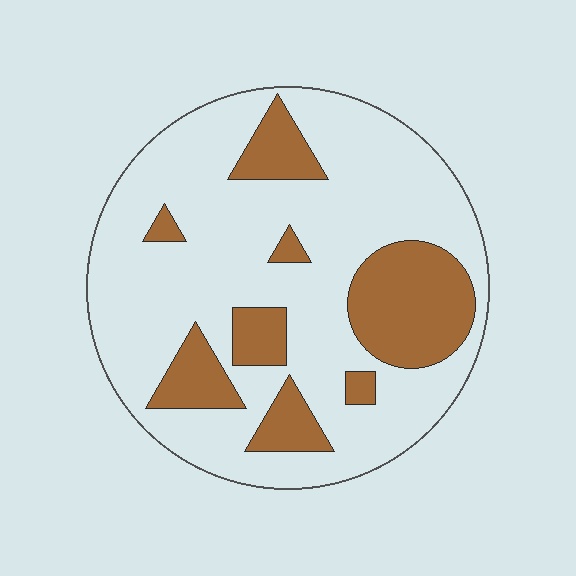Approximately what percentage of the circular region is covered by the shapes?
Approximately 25%.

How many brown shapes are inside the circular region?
8.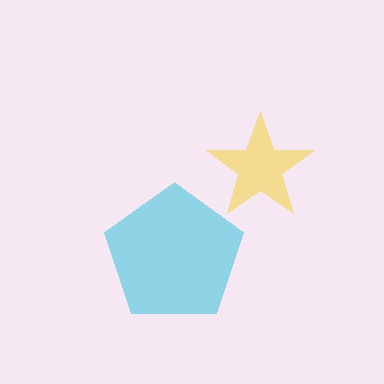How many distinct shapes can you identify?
There are 2 distinct shapes: a yellow star, a cyan pentagon.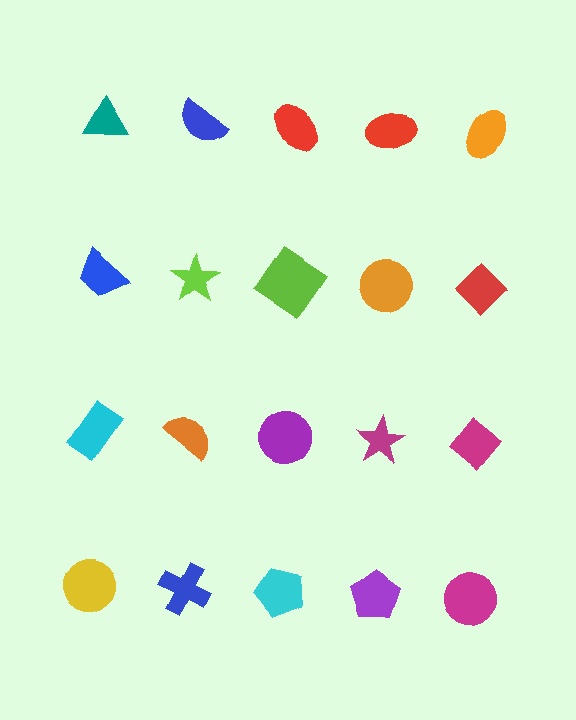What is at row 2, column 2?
A lime star.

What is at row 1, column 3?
A red ellipse.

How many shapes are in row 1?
5 shapes.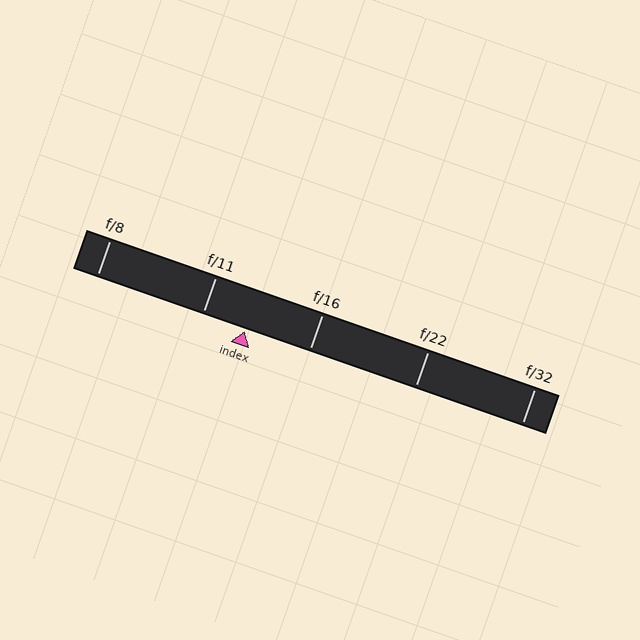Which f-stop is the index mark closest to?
The index mark is closest to f/11.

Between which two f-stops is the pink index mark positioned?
The index mark is between f/11 and f/16.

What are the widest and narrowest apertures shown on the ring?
The widest aperture shown is f/8 and the narrowest is f/32.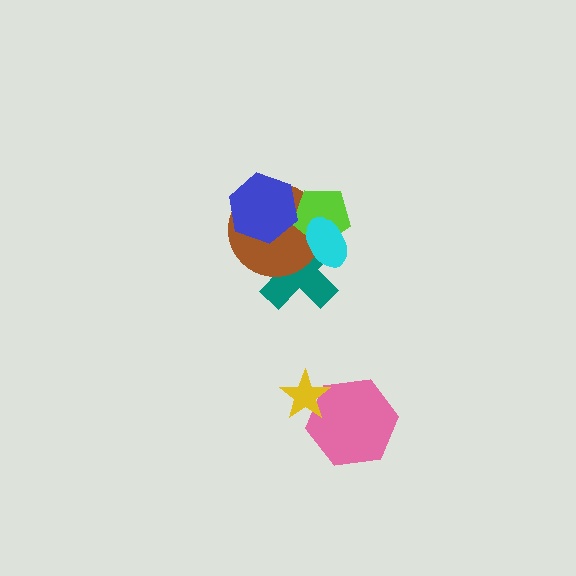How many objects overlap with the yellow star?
1 object overlaps with the yellow star.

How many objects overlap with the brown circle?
4 objects overlap with the brown circle.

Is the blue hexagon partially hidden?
No, no other shape covers it.